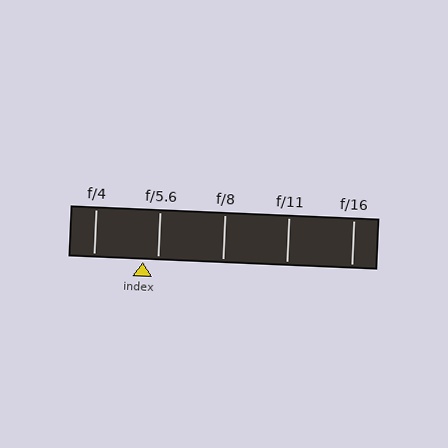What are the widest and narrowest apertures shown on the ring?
The widest aperture shown is f/4 and the narrowest is f/16.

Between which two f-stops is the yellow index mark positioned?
The index mark is between f/4 and f/5.6.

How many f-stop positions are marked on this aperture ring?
There are 5 f-stop positions marked.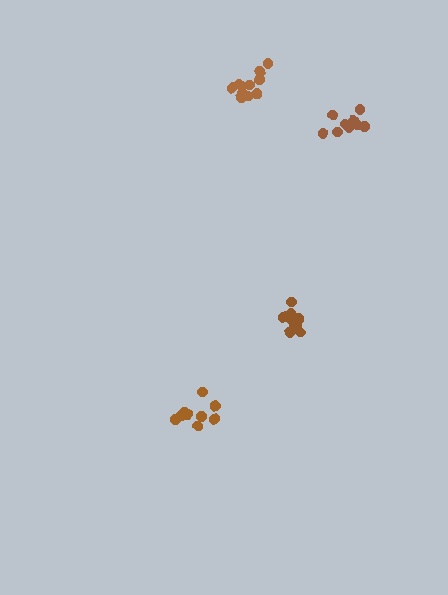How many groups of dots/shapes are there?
There are 4 groups.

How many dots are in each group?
Group 1: 10 dots, Group 2: 11 dots, Group 3: 11 dots, Group 4: 9 dots (41 total).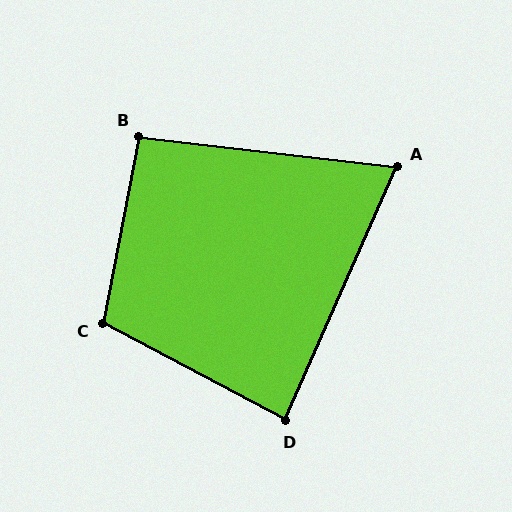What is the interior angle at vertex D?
Approximately 86 degrees (approximately right).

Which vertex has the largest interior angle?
C, at approximately 107 degrees.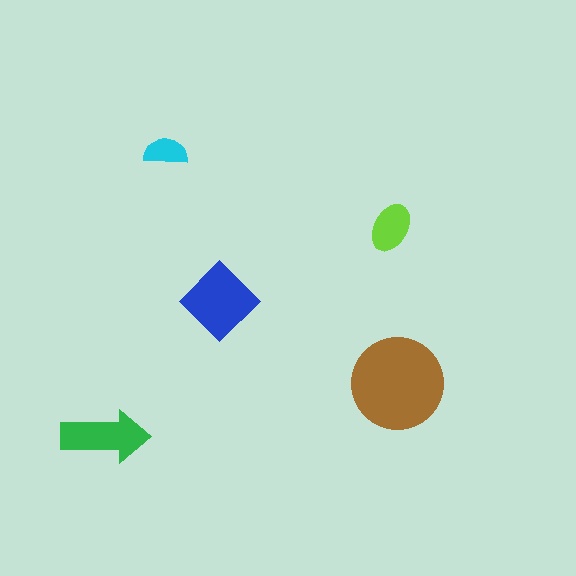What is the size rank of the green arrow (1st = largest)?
3rd.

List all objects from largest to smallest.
The brown circle, the blue diamond, the green arrow, the lime ellipse, the cyan semicircle.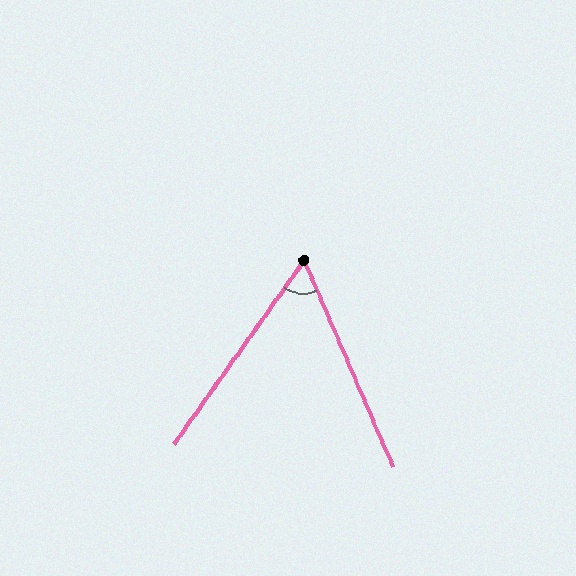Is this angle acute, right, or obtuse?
It is acute.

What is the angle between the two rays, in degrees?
Approximately 59 degrees.